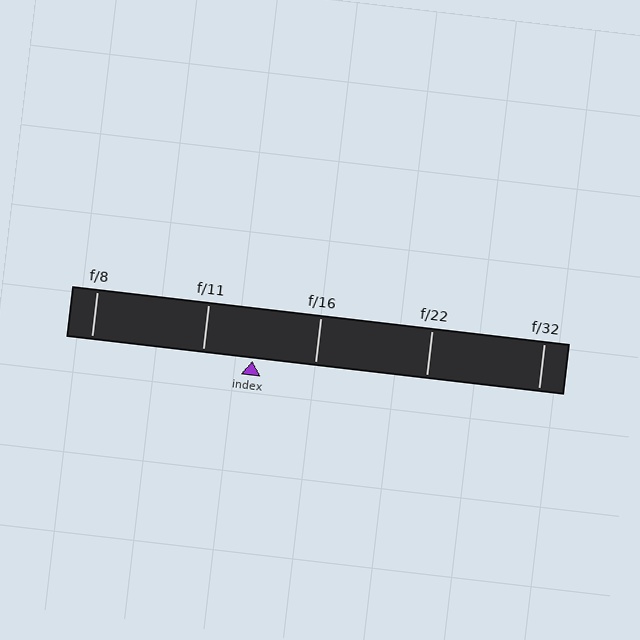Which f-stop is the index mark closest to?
The index mark is closest to f/11.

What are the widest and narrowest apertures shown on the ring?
The widest aperture shown is f/8 and the narrowest is f/32.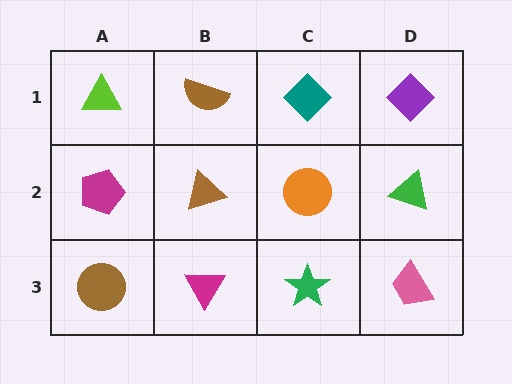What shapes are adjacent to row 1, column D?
A green triangle (row 2, column D), a teal diamond (row 1, column C).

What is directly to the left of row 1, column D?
A teal diamond.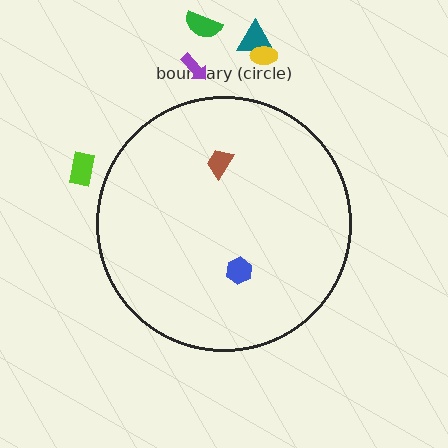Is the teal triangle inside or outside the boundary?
Outside.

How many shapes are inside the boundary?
2 inside, 5 outside.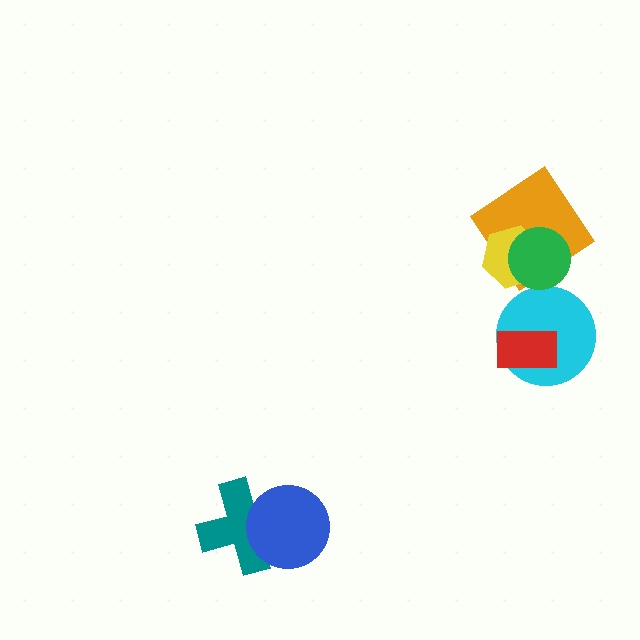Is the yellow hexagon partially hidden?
Yes, it is partially covered by another shape.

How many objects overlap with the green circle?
2 objects overlap with the green circle.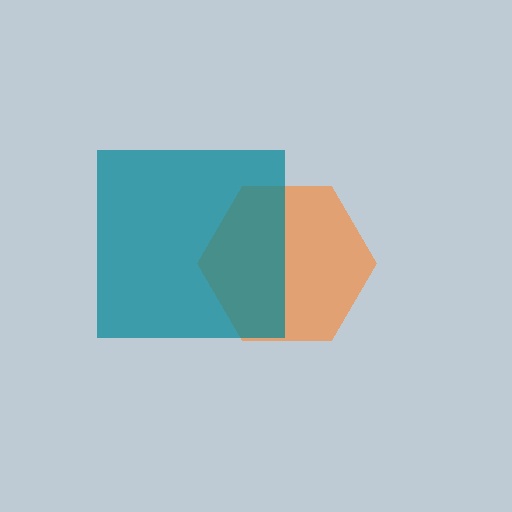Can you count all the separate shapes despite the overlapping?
Yes, there are 2 separate shapes.